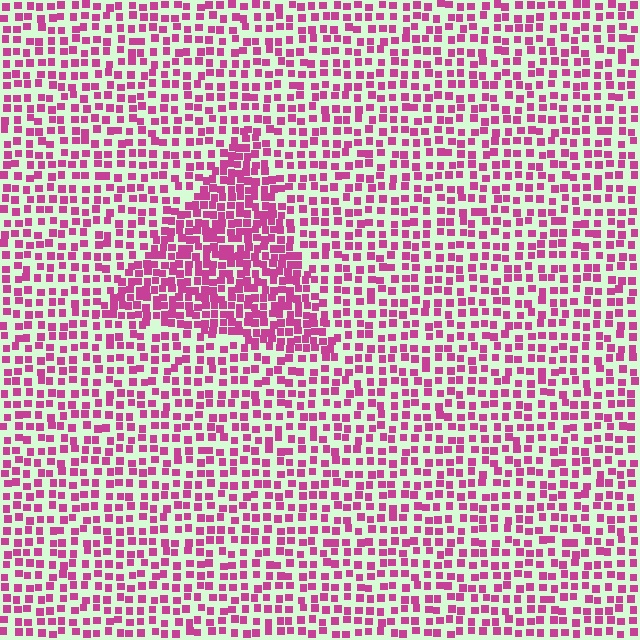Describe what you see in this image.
The image contains small magenta elements arranged at two different densities. A triangle-shaped region is visible where the elements are more densely packed than the surrounding area.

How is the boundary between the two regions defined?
The boundary is defined by a change in element density (approximately 1.8x ratio). All elements are the same color, size, and shape.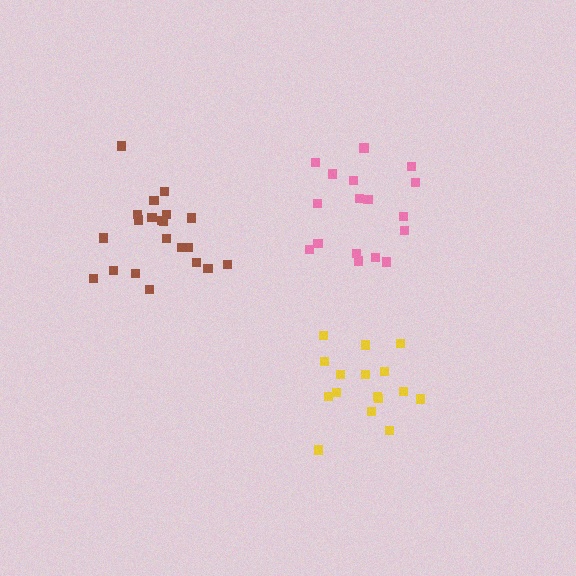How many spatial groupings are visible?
There are 3 spatial groupings.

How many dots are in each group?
Group 1: 16 dots, Group 2: 17 dots, Group 3: 21 dots (54 total).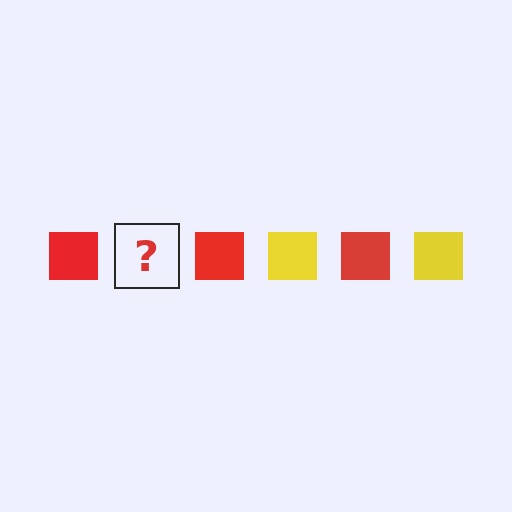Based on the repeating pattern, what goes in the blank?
The blank should be a yellow square.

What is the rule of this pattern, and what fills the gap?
The rule is that the pattern cycles through red, yellow squares. The gap should be filled with a yellow square.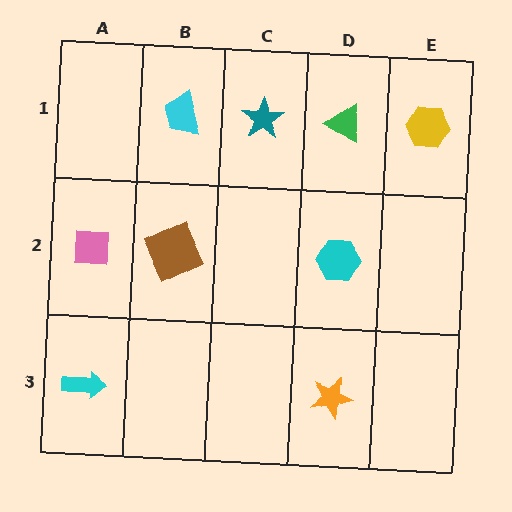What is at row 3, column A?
A cyan arrow.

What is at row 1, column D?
A green triangle.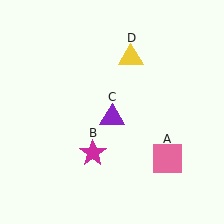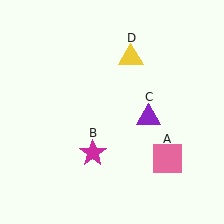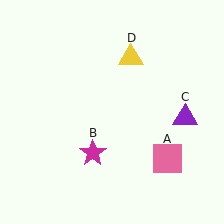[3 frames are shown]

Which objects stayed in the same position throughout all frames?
Pink square (object A) and magenta star (object B) and yellow triangle (object D) remained stationary.